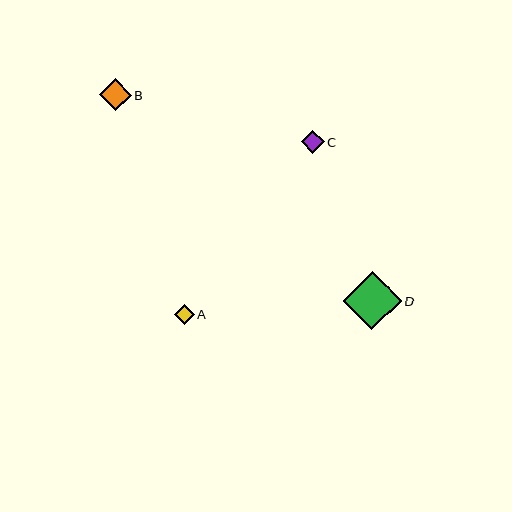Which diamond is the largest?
Diamond D is the largest with a size of approximately 59 pixels.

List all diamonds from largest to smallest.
From largest to smallest: D, B, C, A.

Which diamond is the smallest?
Diamond A is the smallest with a size of approximately 19 pixels.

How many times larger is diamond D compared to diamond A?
Diamond D is approximately 3.0 times the size of diamond A.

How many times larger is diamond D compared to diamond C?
Diamond D is approximately 2.5 times the size of diamond C.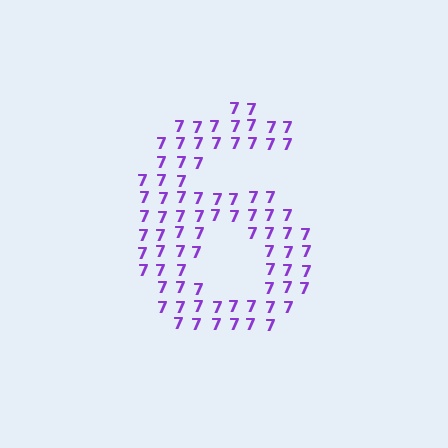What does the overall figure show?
The overall figure shows the digit 6.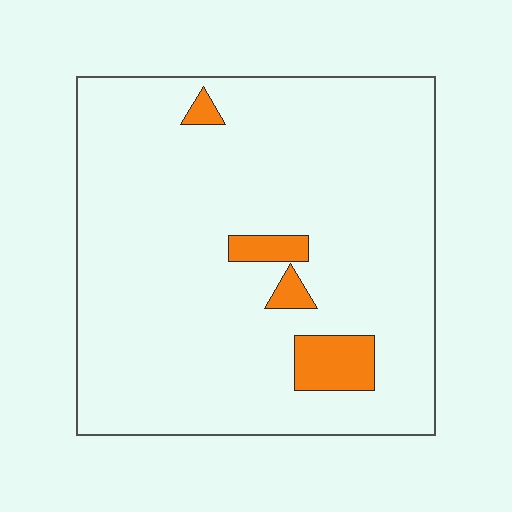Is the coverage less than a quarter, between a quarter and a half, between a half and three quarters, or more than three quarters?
Less than a quarter.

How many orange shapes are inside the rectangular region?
4.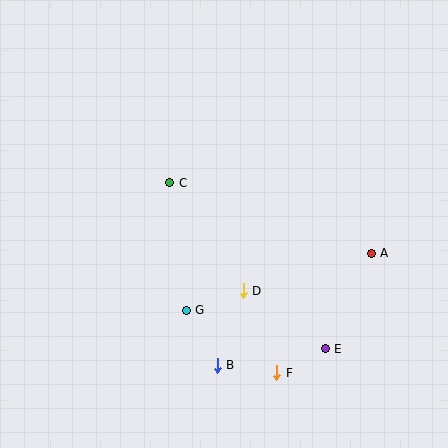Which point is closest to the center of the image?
Point C at (170, 183) is closest to the center.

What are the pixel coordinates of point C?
Point C is at (170, 183).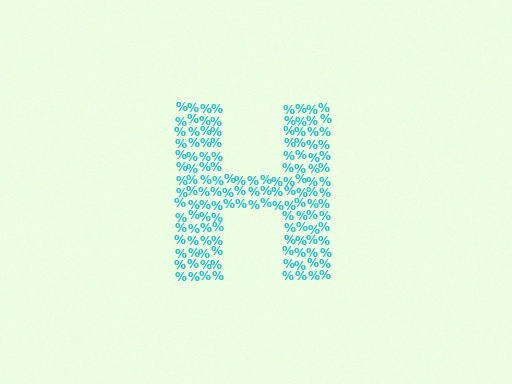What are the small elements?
The small elements are percent signs.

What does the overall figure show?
The overall figure shows the letter H.